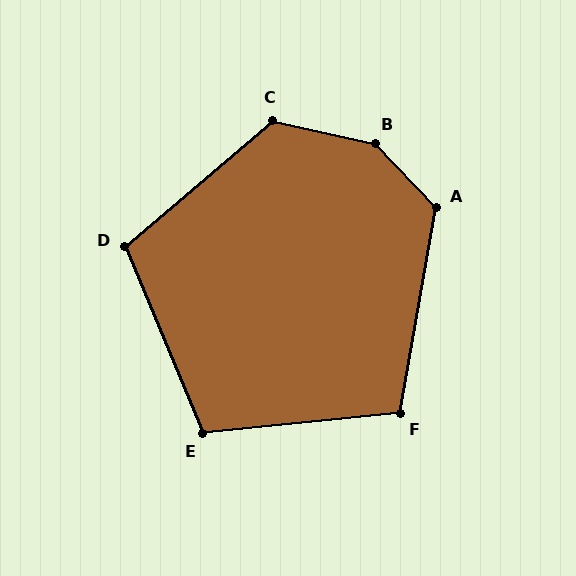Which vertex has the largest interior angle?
B, at approximately 146 degrees.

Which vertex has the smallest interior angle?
F, at approximately 106 degrees.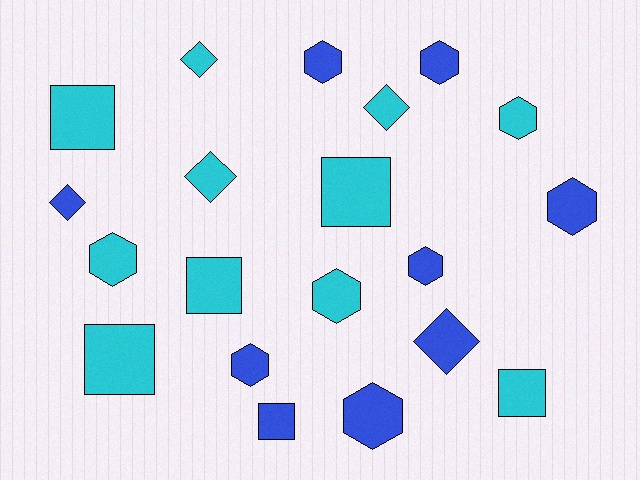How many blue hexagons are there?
There are 6 blue hexagons.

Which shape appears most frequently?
Hexagon, with 9 objects.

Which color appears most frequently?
Cyan, with 11 objects.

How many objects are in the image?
There are 20 objects.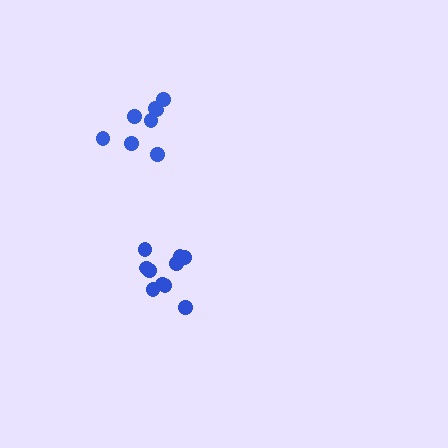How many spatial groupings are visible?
There are 2 spatial groupings.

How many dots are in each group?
Group 1: 8 dots, Group 2: 10 dots (18 total).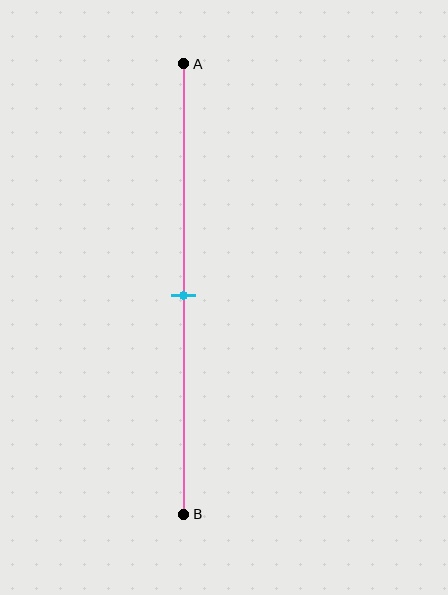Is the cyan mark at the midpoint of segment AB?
Yes, the mark is approximately at the midpoint.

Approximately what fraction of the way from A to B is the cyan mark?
The cyan mark is approximately 50% of the way from A to B.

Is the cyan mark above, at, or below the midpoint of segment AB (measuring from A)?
The cyan mark is approximately at the midpoint of segment AB.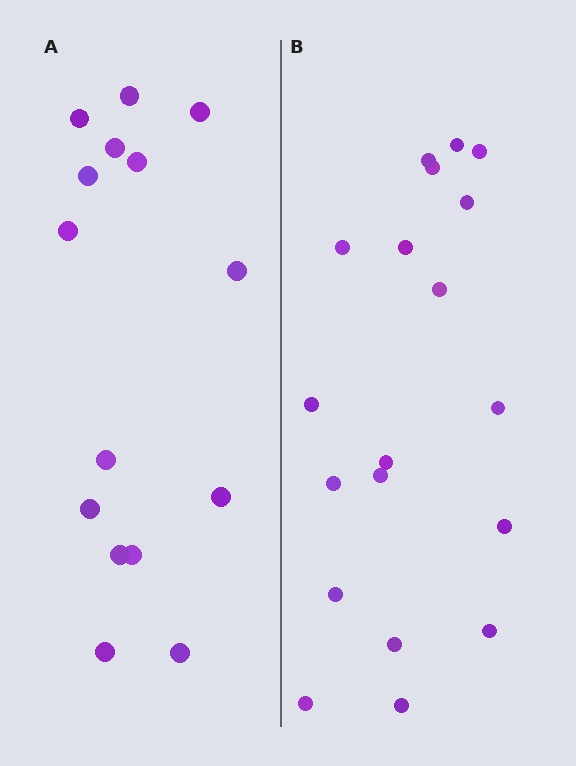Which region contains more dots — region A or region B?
Region B (the right region) has more dots.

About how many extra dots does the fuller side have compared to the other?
Region B has about 4 more dots than region A.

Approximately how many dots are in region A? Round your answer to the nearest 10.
About 20 dots. (The exact count is 15, which rounds to 20.)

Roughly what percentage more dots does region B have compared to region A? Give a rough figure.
About 25% more.